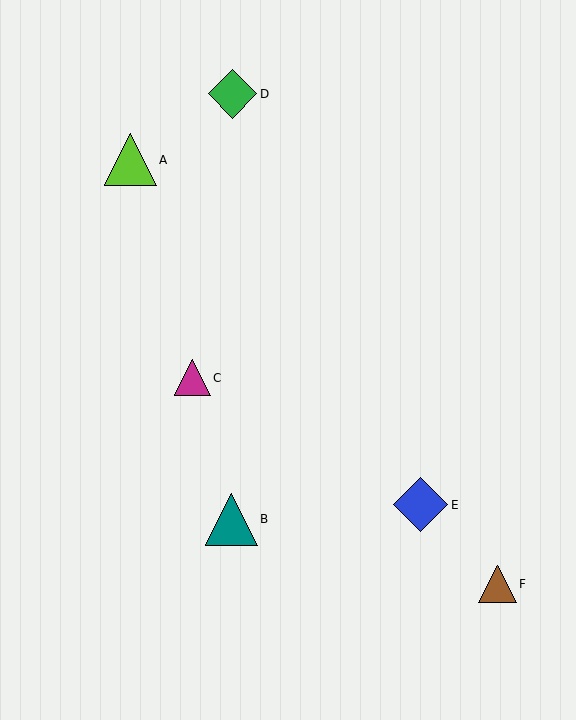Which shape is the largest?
The blue diamond (labeled E) is the largest.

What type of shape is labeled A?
Shape A is a lime triangle.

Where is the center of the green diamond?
The center of the green diamond is at (233, 94).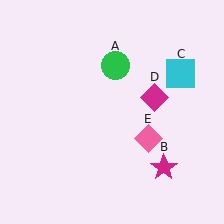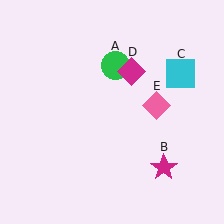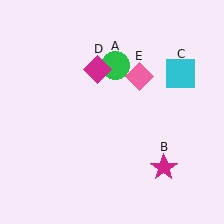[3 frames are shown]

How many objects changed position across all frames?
2 objects changed position: magenta diamond (object D), pink diamond (object E).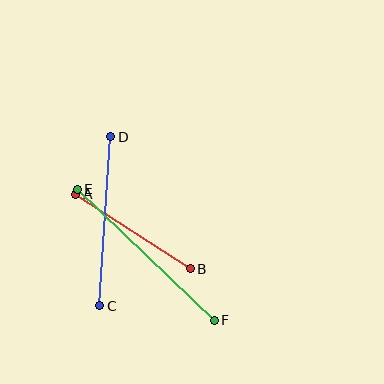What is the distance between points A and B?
The distance is approximately 137 pixels.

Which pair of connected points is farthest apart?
Points E and F are farthest apart.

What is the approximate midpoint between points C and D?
The midpoint is at approximately (105, 221) pixels.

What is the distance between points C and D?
The distance is approximately 169 pixels.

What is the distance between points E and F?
The distance is approximately 190 pixels.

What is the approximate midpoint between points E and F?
The midpoint is at approximately (146, 255) pixels.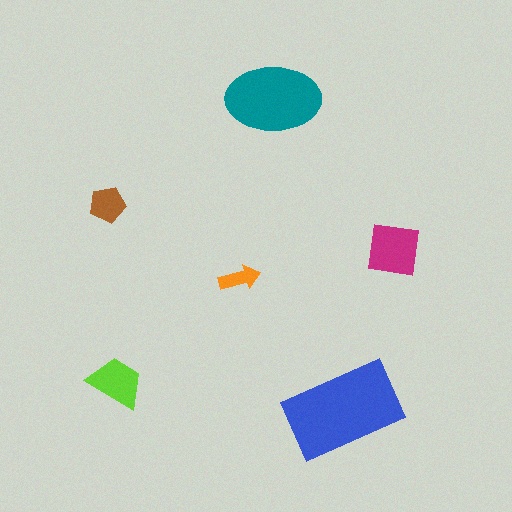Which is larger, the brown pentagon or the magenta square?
The magenta square.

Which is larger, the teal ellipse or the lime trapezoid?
The teal ellipse.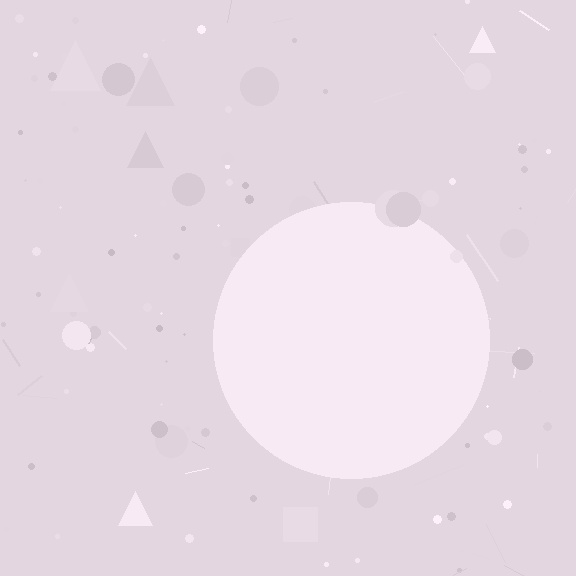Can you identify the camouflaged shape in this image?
The camouflaged shape is a circle.